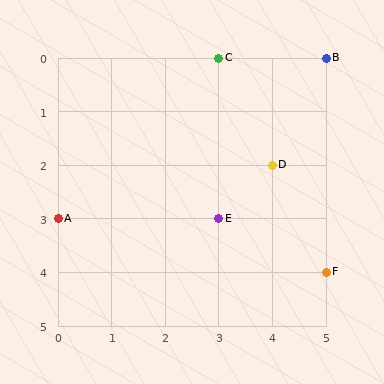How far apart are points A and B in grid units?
Points A and B are 5 columns and 3 rows apart (about 5.8 grid units diagonally).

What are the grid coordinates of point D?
Point D is at grid coordinates (4, 2).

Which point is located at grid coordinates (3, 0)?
Point C is at (3, 0).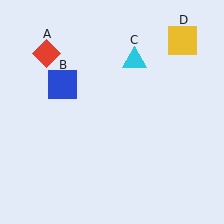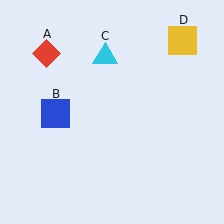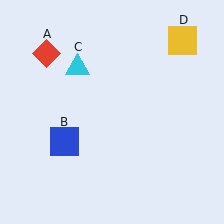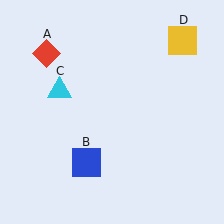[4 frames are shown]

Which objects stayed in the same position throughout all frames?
Red diamond (object A) and yellow square (object D) remained stationary.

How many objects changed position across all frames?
2 objects changed position: blue square (object B), cyan triangle (object C).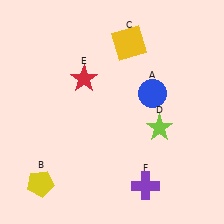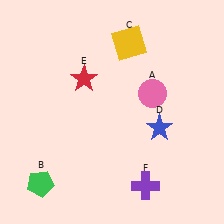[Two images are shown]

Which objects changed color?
A changed from blue to pink. B changed from yellow to green. D changed from lime to blue.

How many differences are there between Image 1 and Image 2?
There are 3 differences between the two images.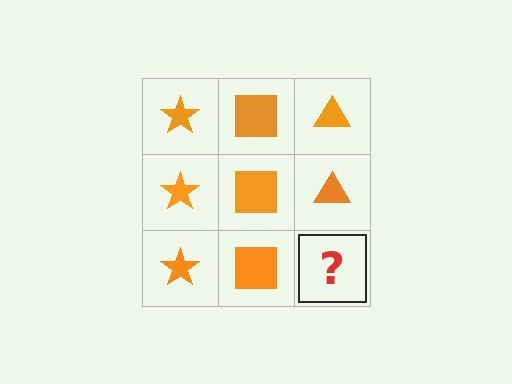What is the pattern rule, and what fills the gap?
The rule is that each column has a consistent shape. The gap should be filled with an orange triangle.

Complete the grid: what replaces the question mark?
The question mark should be replaced with an orange triangle.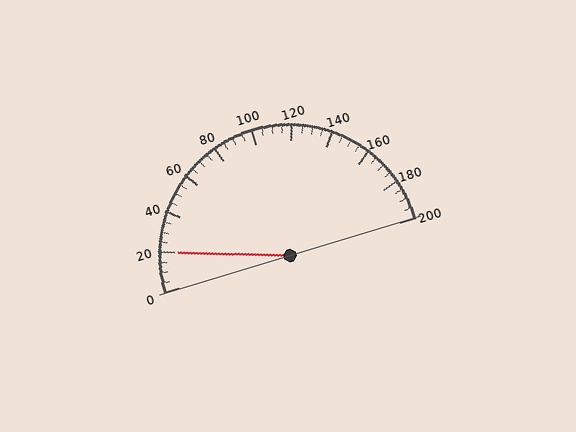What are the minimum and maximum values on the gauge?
The gauge ranges from 0 to 200.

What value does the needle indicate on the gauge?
The needle indicates approximately 20.